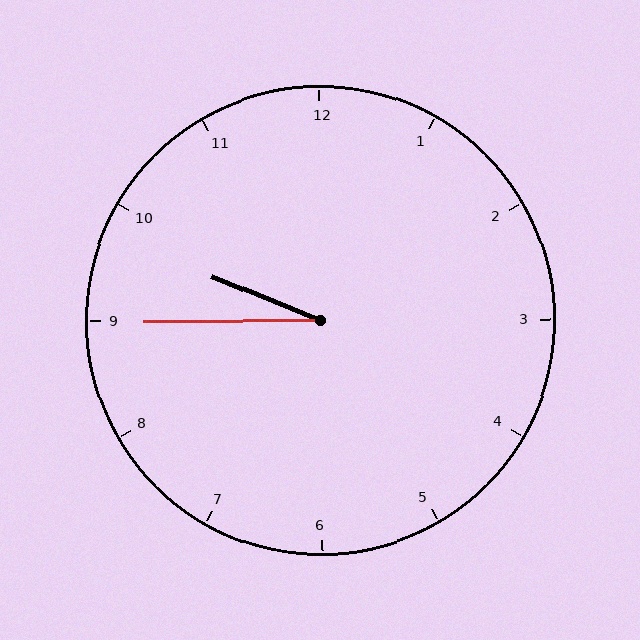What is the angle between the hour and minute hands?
Approximately 22 degrees.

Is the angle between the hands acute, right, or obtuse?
It is acute.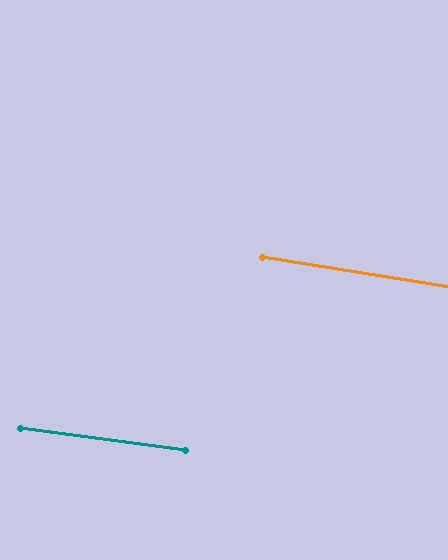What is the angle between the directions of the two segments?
Approximately 2 degrees.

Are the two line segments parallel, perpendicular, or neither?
Parallel — their directions differ by only 1.8°.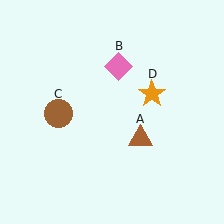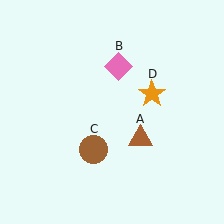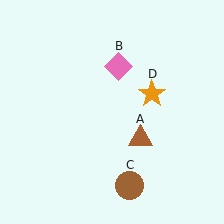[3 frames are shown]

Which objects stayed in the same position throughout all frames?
Brown triangle (object A) and pink diamond (object B) and orange star (object D) remained stationary.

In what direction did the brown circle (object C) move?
The brown circle (object C) moved down and to the right.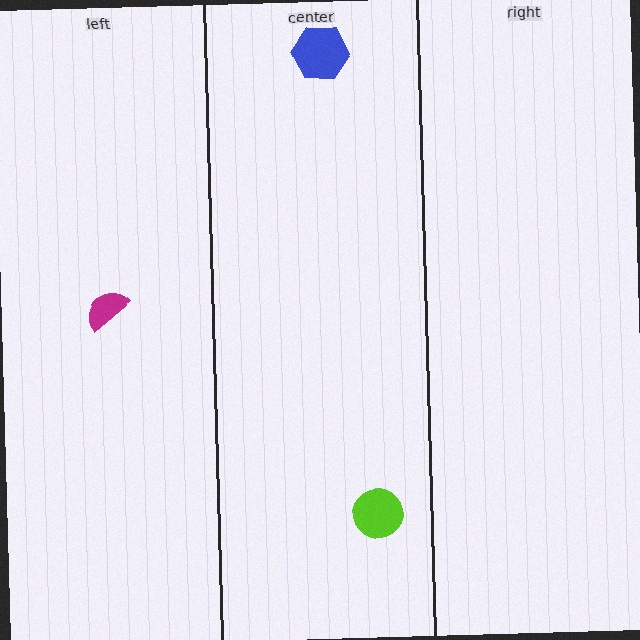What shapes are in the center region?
The blue hexagon, the lime circle.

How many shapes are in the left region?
1.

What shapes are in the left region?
The magenta semicircle.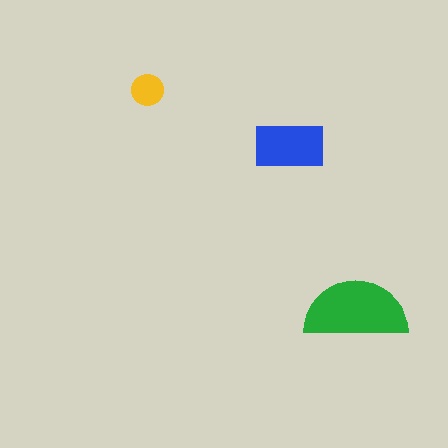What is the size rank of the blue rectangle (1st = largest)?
2nd.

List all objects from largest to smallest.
The green semicircle, the blue rectangle, the yellow circle.